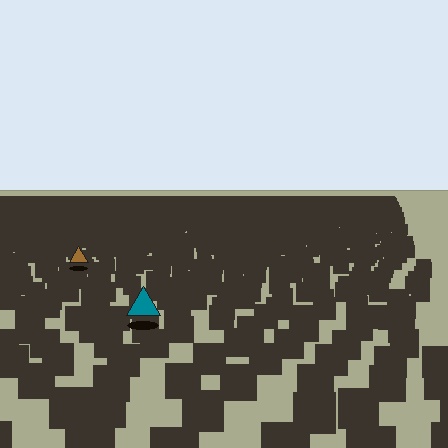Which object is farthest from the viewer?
The brown triangle is farthest from the viewer. It appears smaller and the ground texture around it is denser.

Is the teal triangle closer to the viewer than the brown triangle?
Yes. The teal triangle is closer — you can tell from the texture gradient: the ground texture is coarser near it.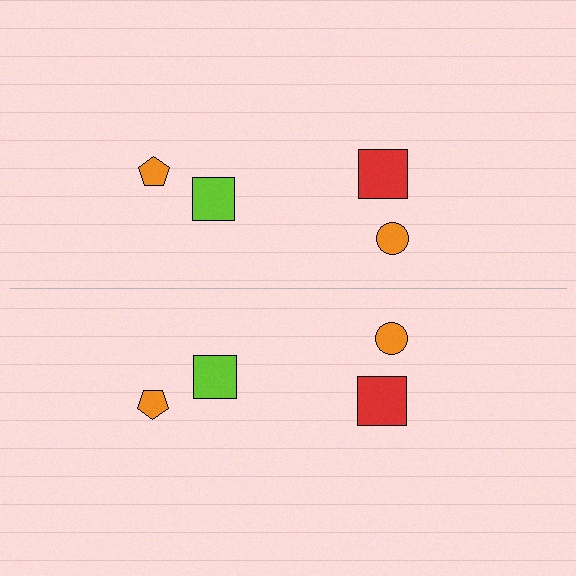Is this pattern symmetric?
Yes, this pattern has bilateral (reflection) symmetry.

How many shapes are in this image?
There are 8 shapes in this image.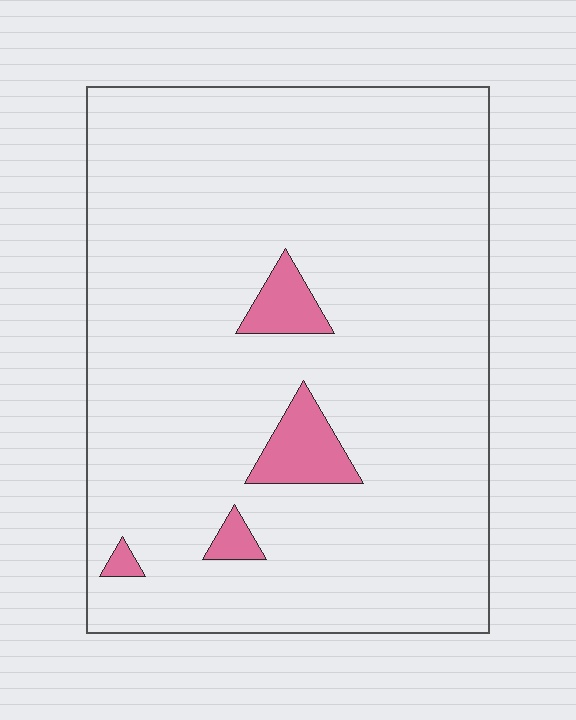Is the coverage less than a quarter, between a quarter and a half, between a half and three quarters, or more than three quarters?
Less than a quarter.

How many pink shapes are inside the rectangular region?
4.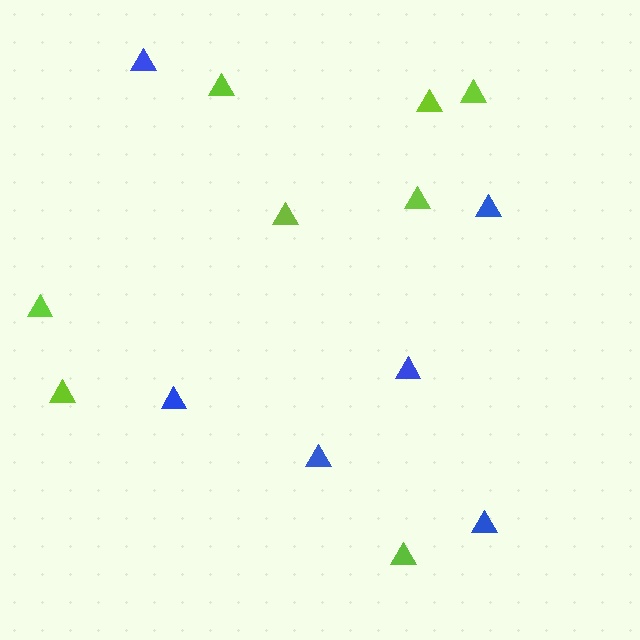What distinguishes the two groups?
There are 2 groups: one group of blue triangles (6) and one group of lime triangles (8).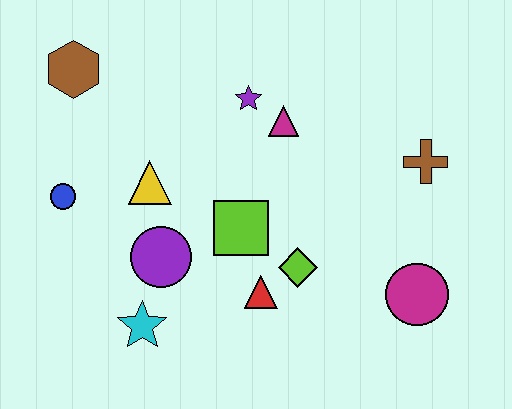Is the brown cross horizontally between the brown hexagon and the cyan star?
No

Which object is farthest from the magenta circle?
The brown hexagon is farthest from the magenta circle.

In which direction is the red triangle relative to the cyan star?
The red triangle is to the right of the cyan star.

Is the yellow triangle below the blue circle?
No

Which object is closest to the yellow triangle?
The purple circle is closest to the yellow triangle.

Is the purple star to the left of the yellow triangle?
No